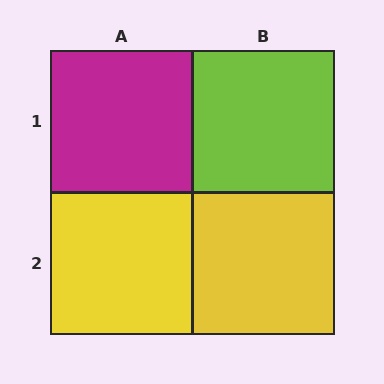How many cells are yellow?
2 cells are yellow.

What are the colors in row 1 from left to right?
Magenta, lime.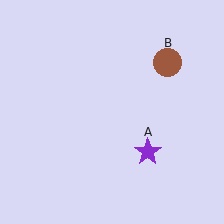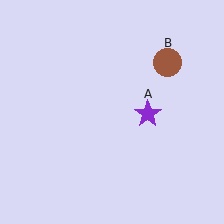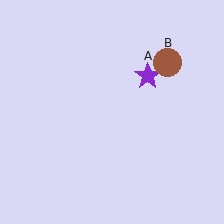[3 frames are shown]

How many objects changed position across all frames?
1 object changed position: purple star (object A).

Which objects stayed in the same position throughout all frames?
Brown circle (object B) remained stationary.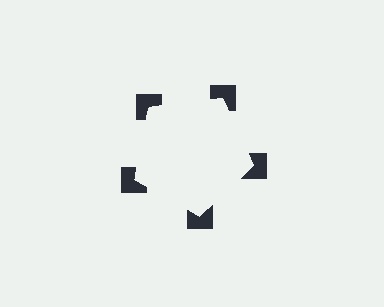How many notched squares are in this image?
There are 5 — one at each vertex of the illusory pentagon.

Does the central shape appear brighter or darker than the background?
It typically appears slightly brighter than the background, even though no actual brightness change is drawn.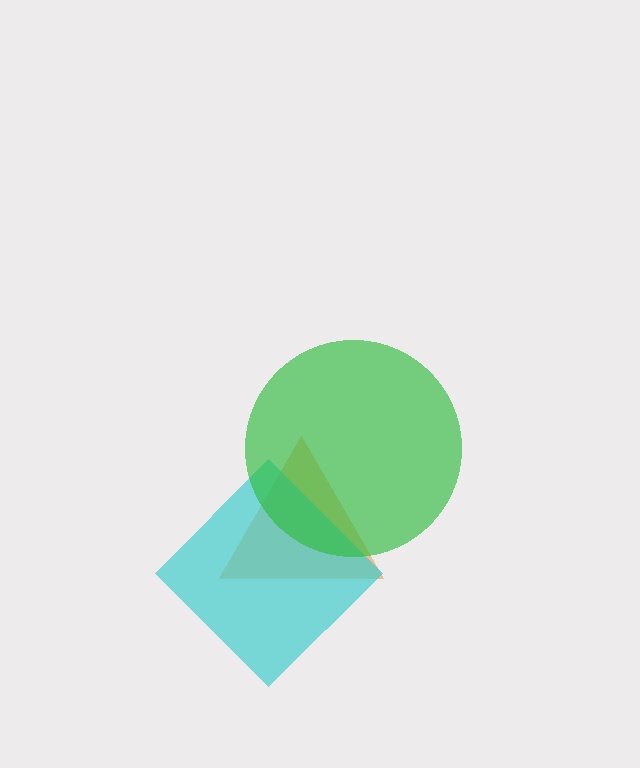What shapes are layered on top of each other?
The layered shapes are: an orange triangle, a cyan diamond, a green circle.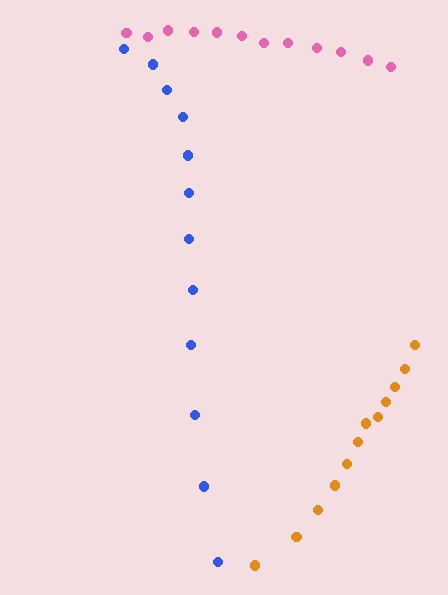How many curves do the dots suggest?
There are 3 distinct paths.